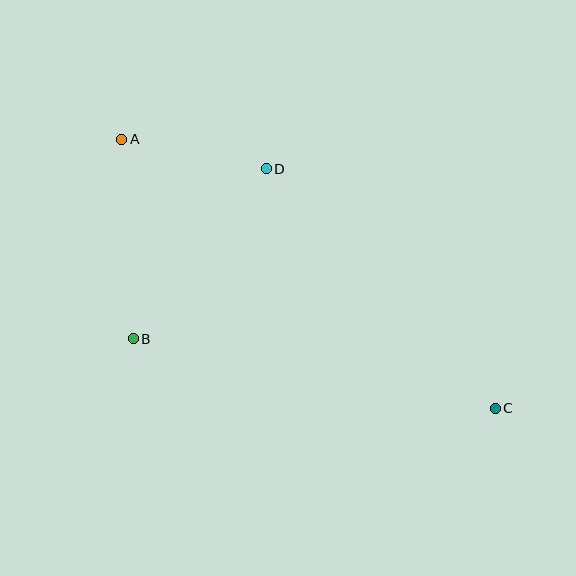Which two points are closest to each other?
Points A and D are closest to each other.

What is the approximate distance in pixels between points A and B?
The distance between A and B is approximately 200 pixels.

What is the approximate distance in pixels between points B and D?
The distance between B and D is approximately 216 pixels.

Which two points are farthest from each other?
Points A and C are farthest from each other.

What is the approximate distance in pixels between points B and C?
The distance between B and C is approximately 369 pixels.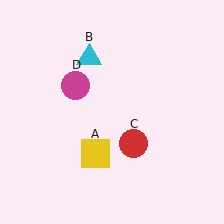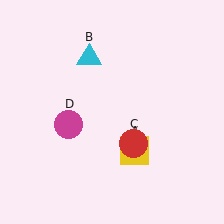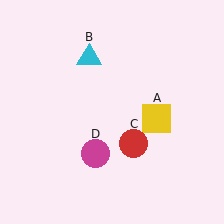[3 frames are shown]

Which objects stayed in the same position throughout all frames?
Cyan triangle (object B) and red circle (object C) remained stationary.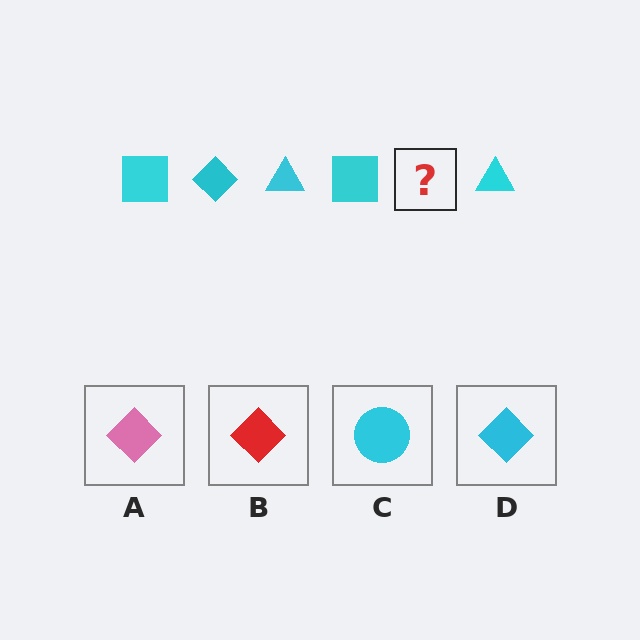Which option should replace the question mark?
Option D.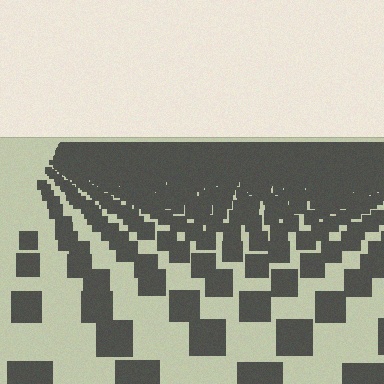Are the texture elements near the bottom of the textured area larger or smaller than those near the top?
Larger. Near the bottom, elements are closer to the viewer and appear at a bigger on-screen size.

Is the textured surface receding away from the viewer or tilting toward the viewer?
The surface is receding away from the viewer. Texture elements get smaller and denser toward the top.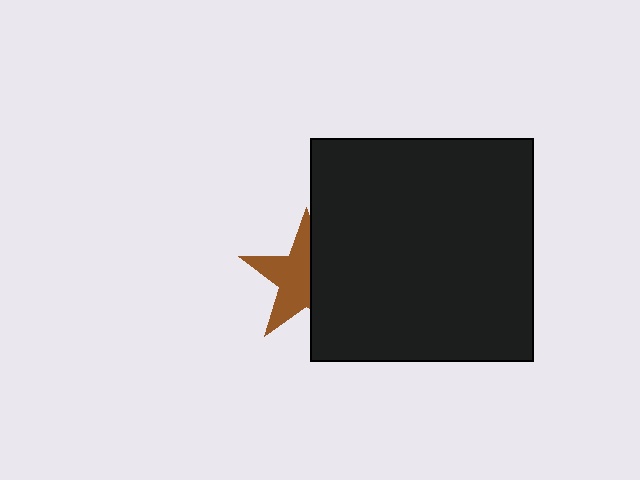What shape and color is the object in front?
The object in front is a black square.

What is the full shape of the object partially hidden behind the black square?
The partially hidden object is a brown star.